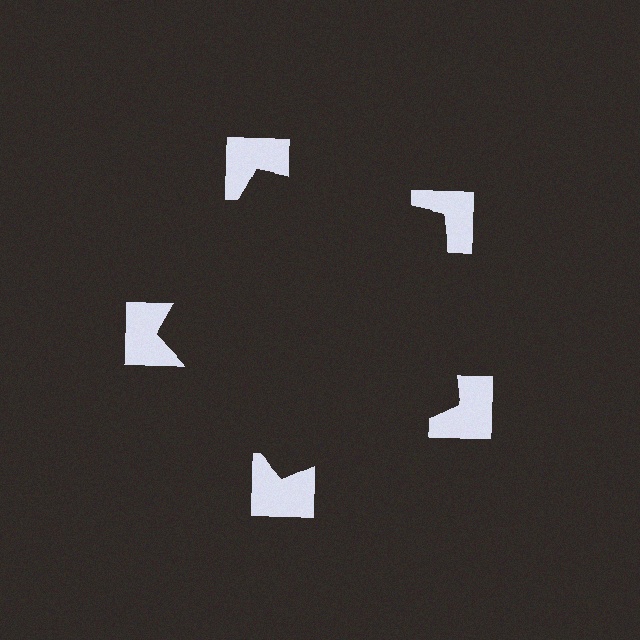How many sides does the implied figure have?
5 sides.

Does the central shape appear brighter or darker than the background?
It typically appears slightly darker than the background, even though no actual brightness change is drawn.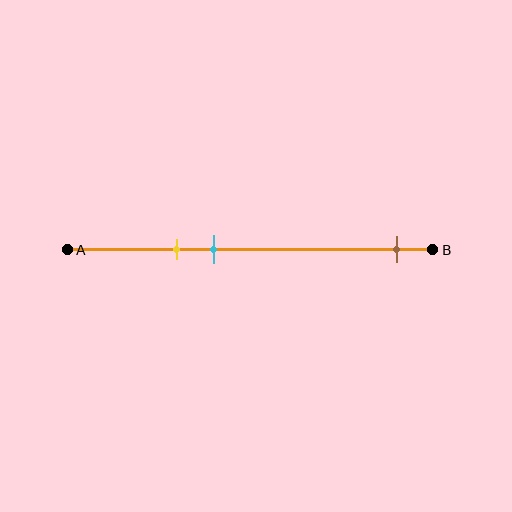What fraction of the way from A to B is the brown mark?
The brown mark is approximately 90% (0.9) of the way from A to B.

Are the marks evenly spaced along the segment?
No, the marks are not evenly spaced.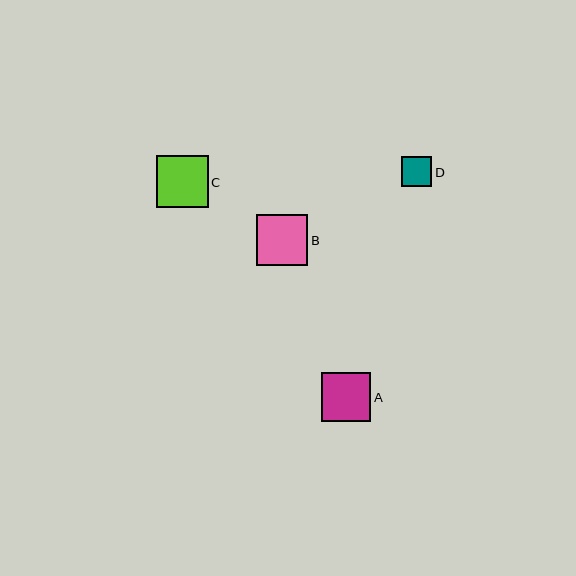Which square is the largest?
Square C is the largest with a size of approximately 52 pixels.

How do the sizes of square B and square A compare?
Square B and square A are approximately the same size.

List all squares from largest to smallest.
From largest to smallest: C, B, A, D.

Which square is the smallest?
Square D is the smallest with a size of approximately 30 pixels.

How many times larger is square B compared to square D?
Square B is approximately 1.7 times the size of square D.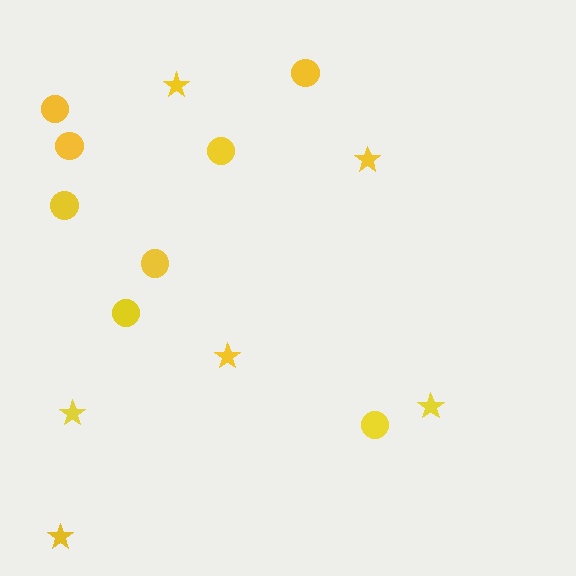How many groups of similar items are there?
There are 2 groups: one group of circles (8) and one group of stars (6).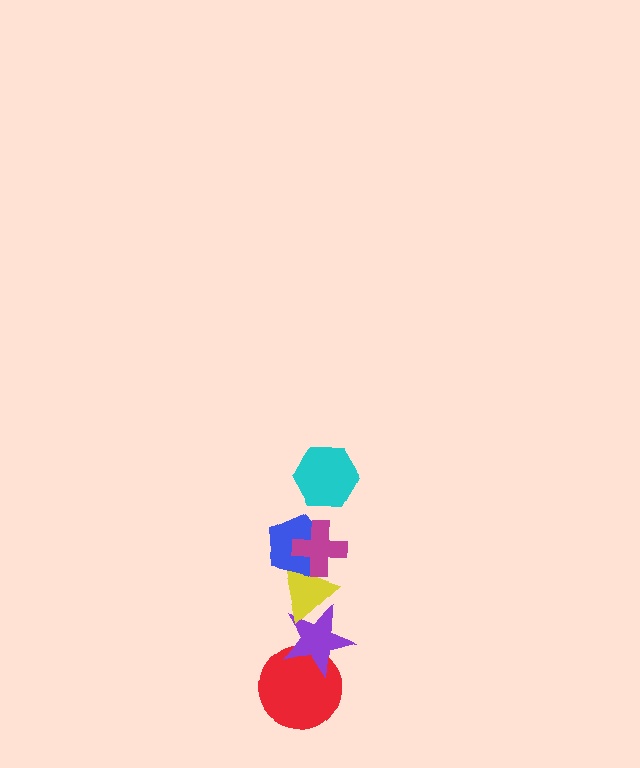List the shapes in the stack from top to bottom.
From top to bottom: the cyan hexagon, the magenta cross, the blue pentagon, the yellow triangle, the purple star, the red circle.